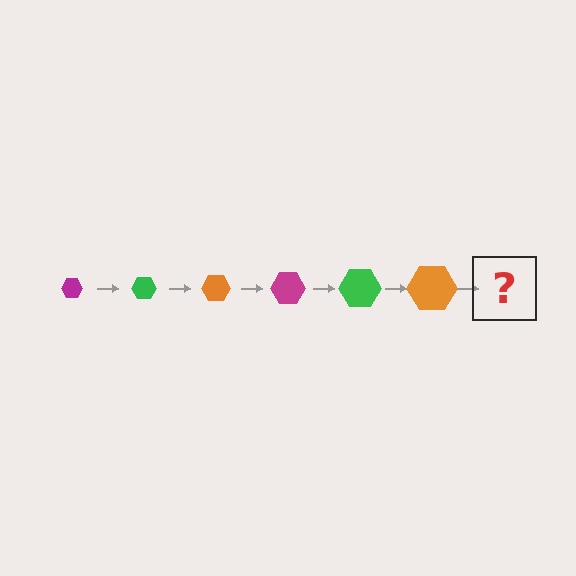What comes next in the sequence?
The next element should be a magenta hexagon, larger than the previous one.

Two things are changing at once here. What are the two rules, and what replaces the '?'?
The two rules are that the hexagon grows larger each step and the color cycles through magenta, green, and orange. The '?' should be a magenta hexagon, larger than the previous one.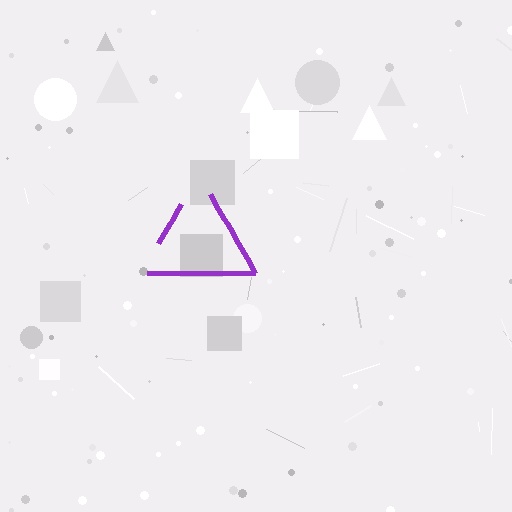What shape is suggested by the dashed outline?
The dashed outline suggests a triangle.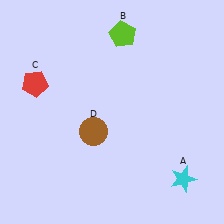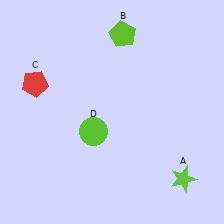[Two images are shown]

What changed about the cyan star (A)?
In Image 1, A is cyan. In Image 2, it changed to lime.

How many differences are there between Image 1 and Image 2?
There are 2 differences between the two images.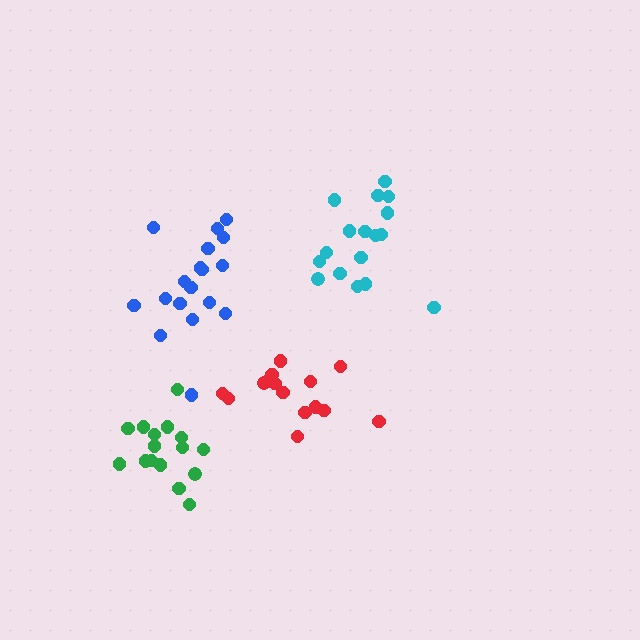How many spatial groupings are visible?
There are 4 spatial groupings.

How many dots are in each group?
Group 1: 16 dots, Group 2: 17 dots, Group 3: 16 dots, Group 4: 18 dots (67 total).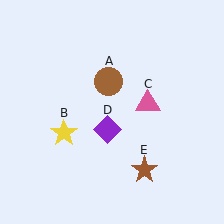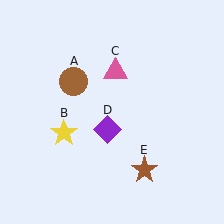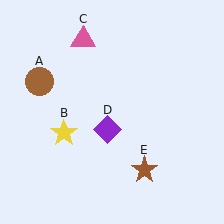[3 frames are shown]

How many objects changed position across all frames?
2 objects changed position: brown circle (object A), pink triangle (object C).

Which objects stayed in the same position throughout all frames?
Yellow star (object B) and purple diamond (object D) and brown star (object E) remained stationary.